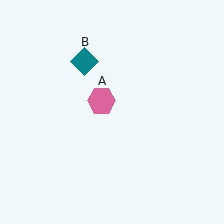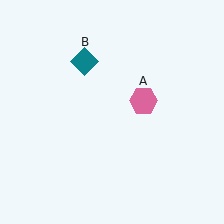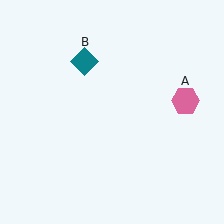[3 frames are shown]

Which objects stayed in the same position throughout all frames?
Teal diamond (object B) remained stationary.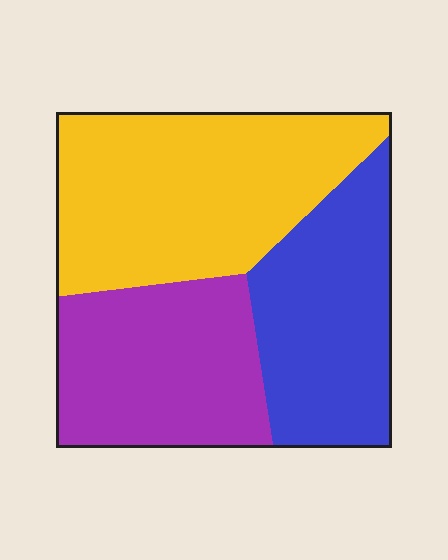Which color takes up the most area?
Yellow, at roughly 40%.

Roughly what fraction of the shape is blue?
Blue covers roughly 30% of the shape.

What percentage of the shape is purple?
Purple covers 30% of the shape.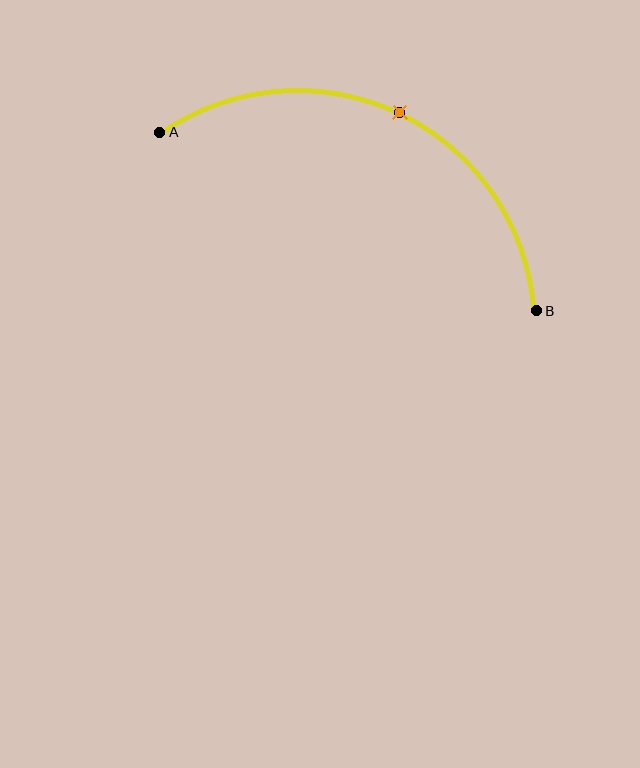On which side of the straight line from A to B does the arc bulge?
The arc bulges above the straight line connecting A and B.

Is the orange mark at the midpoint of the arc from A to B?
Yes. The orange mark lies on the arc at equal arc-length from both A and B — it is the arc midpoint.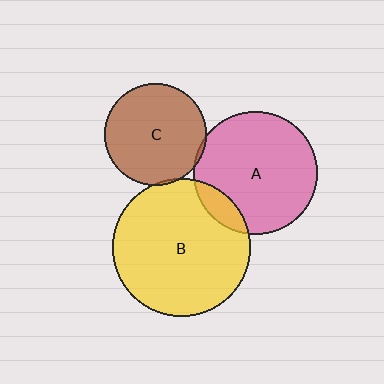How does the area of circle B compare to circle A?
Approximately 1.2 times.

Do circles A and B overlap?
Yes.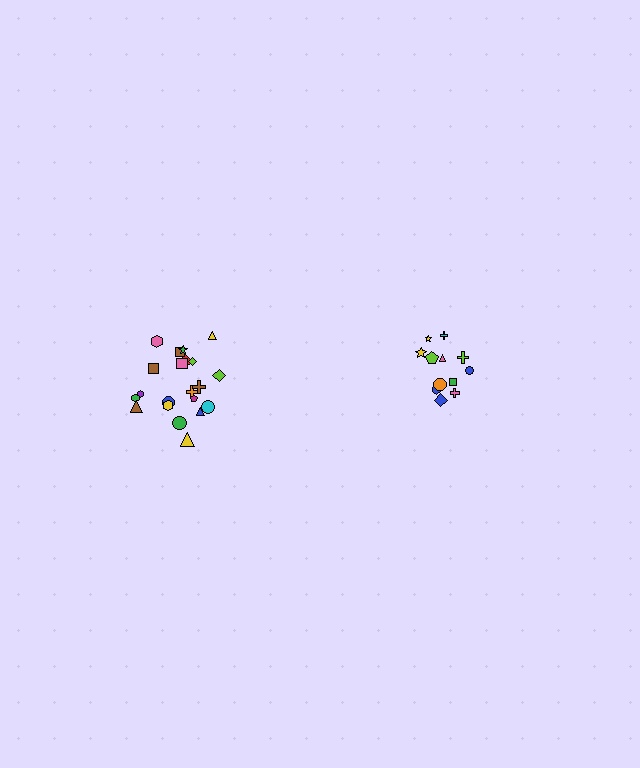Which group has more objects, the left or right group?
The left group.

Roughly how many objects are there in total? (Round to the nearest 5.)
Roughly 35 objects in total.